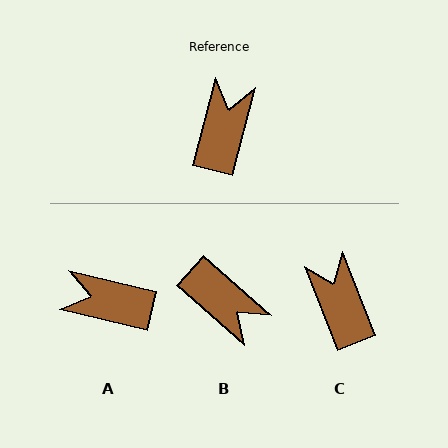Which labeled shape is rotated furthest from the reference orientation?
B, about 117 degrees away.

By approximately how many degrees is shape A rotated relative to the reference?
Approximately 91 degrees counter-clockwise.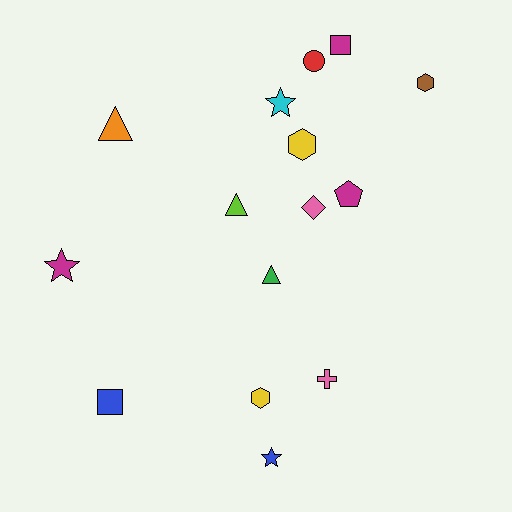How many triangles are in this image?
There are 3 triangles.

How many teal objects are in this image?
There are no teal objects.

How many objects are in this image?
There are 15 objects.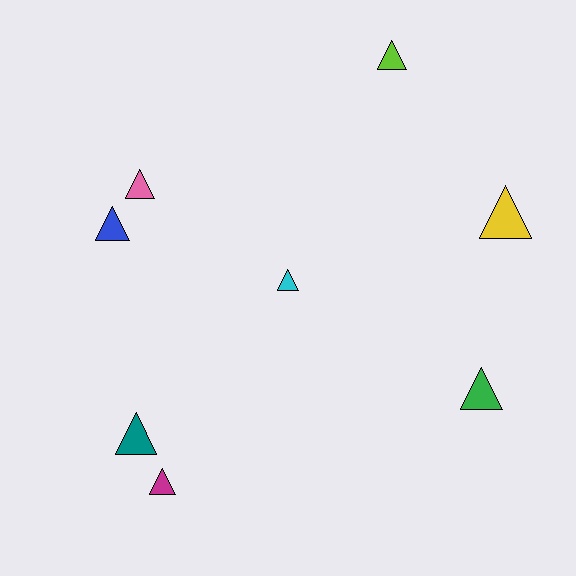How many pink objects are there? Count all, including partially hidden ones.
There is 1 pink object.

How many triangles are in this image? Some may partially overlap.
There are 8 triangles.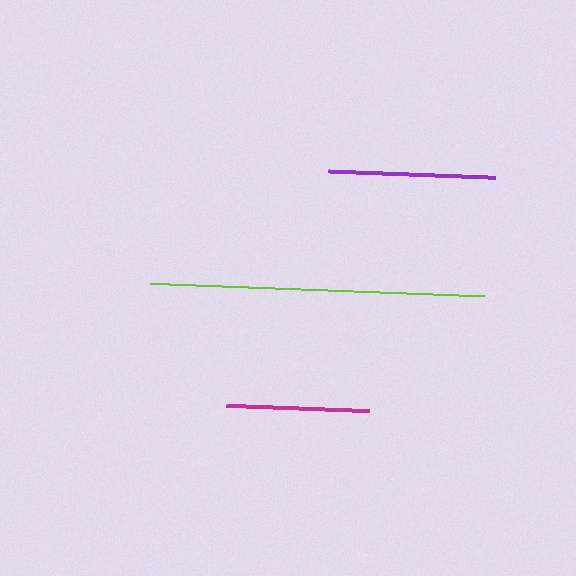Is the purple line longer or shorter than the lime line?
The lime line is longer than the purple line.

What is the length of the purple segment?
The purple segment is approximately 168 pixels long.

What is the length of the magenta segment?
The magenta segment is approximately 144 pixels long.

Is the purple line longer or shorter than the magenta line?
The purple line is longer than the magenta line.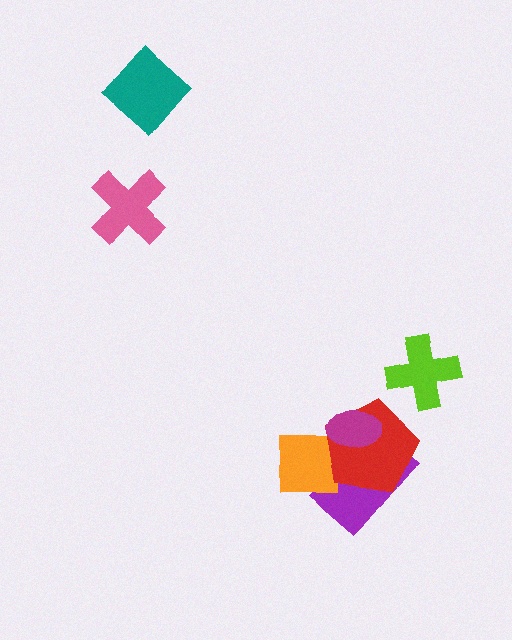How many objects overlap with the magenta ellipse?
2 objects overlap with the magenta ellipse.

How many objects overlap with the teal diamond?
0 objects overlap with the teal diamond.